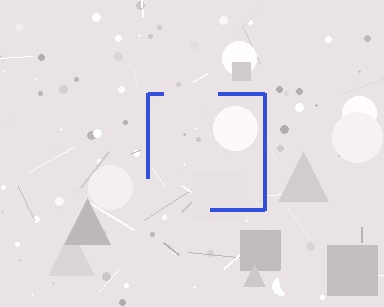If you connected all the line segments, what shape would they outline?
They would outline a square.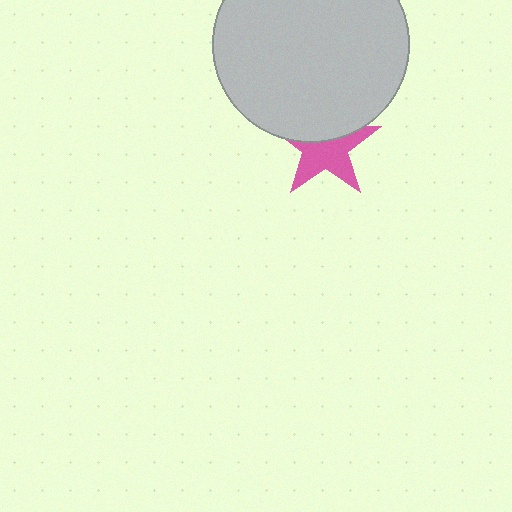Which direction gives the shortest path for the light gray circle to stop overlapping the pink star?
Moving up gives the shortest separation.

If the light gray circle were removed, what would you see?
You would see the complete pink star.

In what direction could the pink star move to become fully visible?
The pink star could move down. That would shift it out from behind the light gray circle entirely.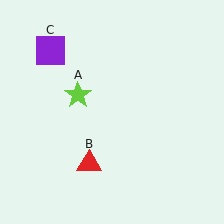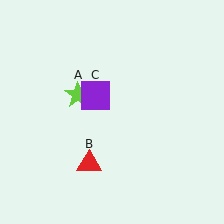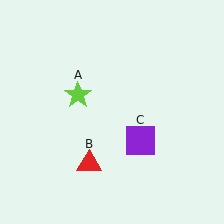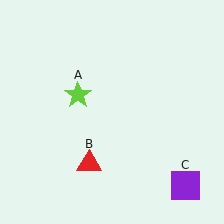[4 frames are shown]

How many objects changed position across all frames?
1 object changed position: purple square (object C).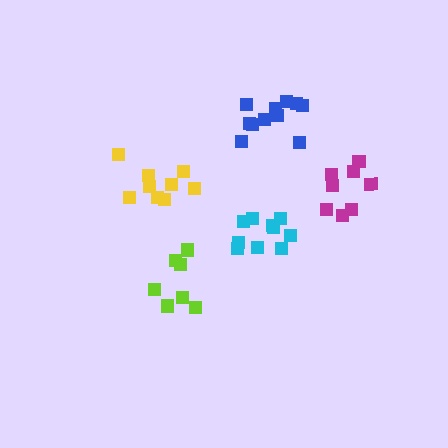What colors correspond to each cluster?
The clusters are colored: yellow, blue, magenta, cyan, lime.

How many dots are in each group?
Group 1: 9 dots, Group 2: 11 dots, Group 3: 8 dots, Group 4: 10 dots, Group 5: 7 dots (45 total).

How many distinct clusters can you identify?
There are 5 distinct clusters.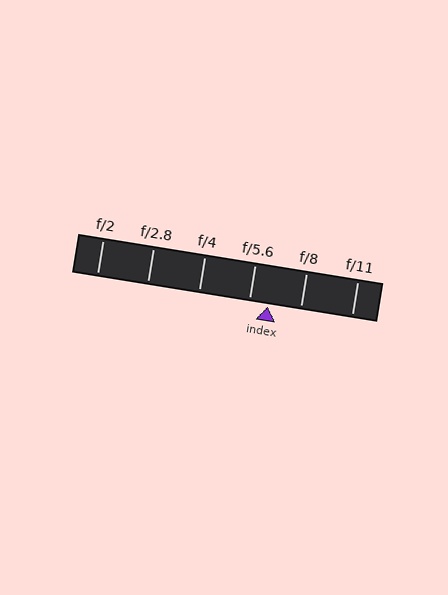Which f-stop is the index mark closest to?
The index mark is closest to f/5.6.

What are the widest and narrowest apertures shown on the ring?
The widest aperture shown is f/2 and the narrowest is f/11.